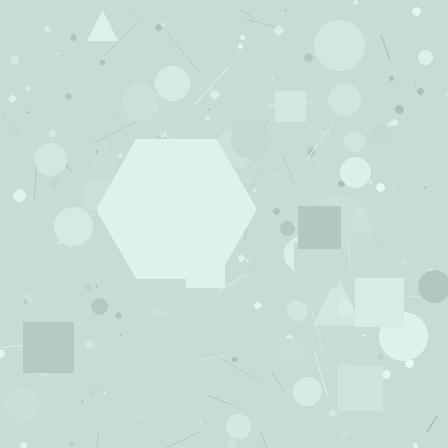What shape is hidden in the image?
A hexagon is hidden in the image.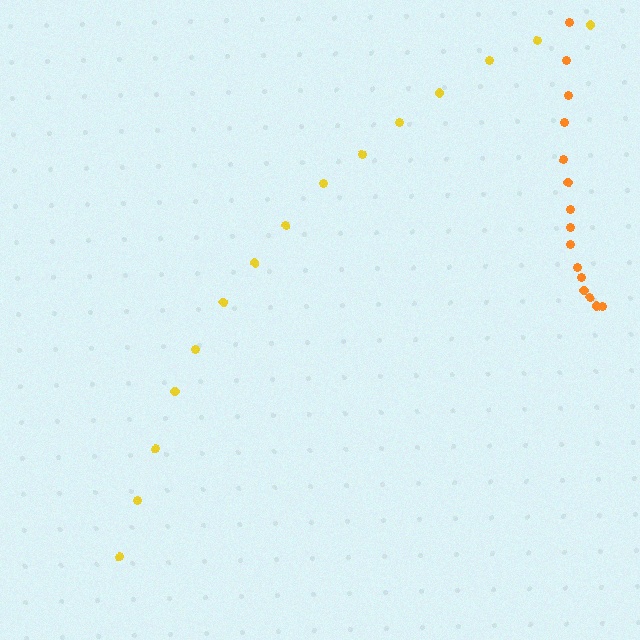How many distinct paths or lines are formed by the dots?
There are 2 distinct paths.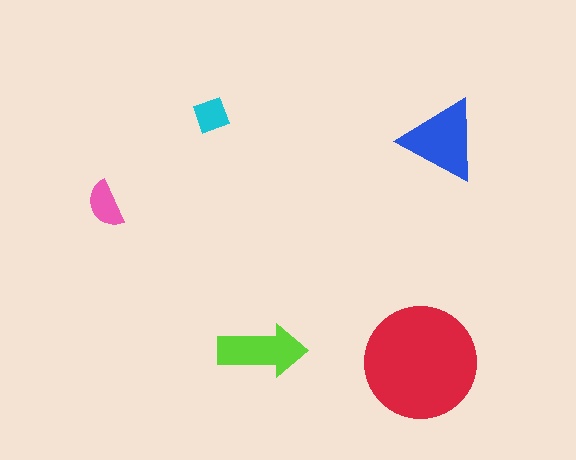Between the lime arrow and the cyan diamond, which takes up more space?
The lime arrow.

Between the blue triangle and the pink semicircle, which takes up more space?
The blue triangle.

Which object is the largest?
The red circle.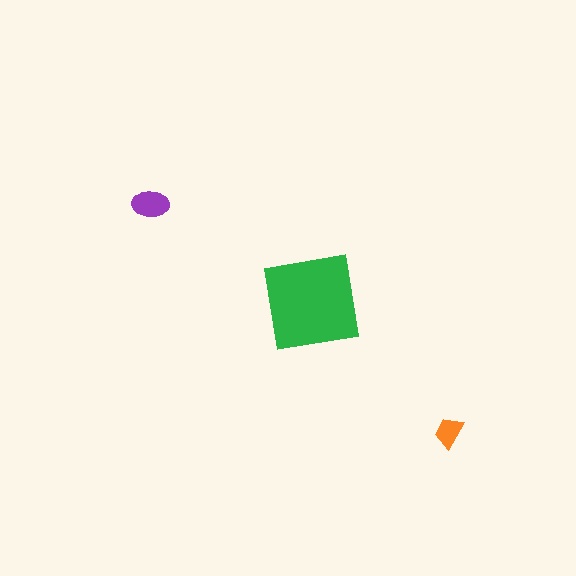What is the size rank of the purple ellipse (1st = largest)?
2nd.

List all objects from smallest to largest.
The orange trapezoid, the purple ellipse, the green square.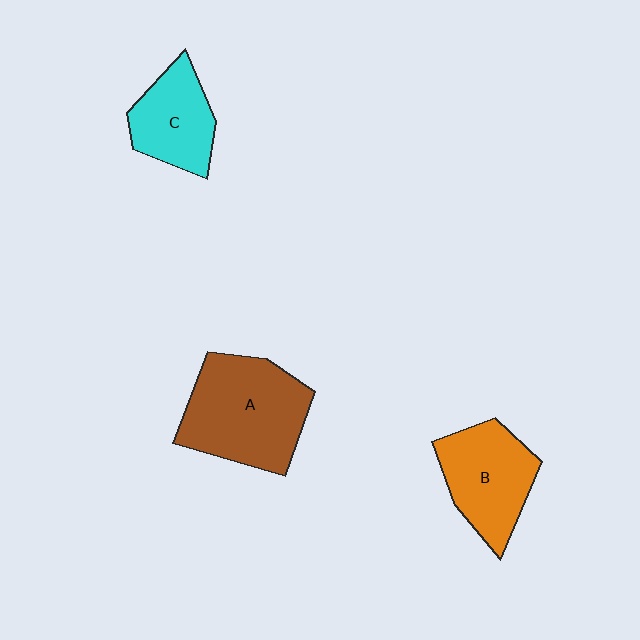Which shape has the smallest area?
Shape C (cyan).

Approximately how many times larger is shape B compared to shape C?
Approximately 1.2 times.